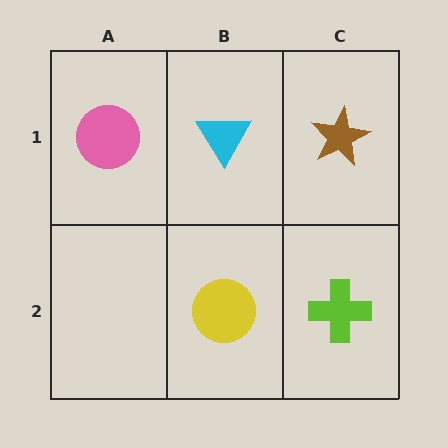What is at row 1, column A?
A pink circle.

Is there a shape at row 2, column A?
No, that cell is empty.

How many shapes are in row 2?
2 shapes.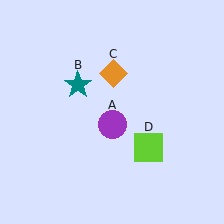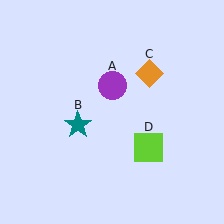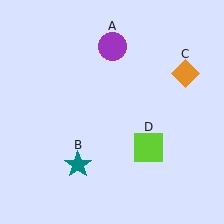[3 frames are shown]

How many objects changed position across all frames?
3 objects changed position: purple circle (object A), teal star (object B), orange diamond (object C).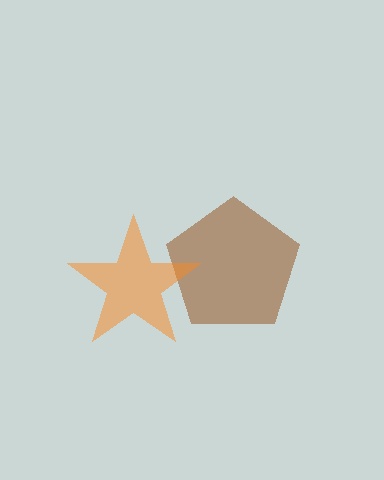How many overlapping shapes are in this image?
There are 2 overlapping shapes in the image.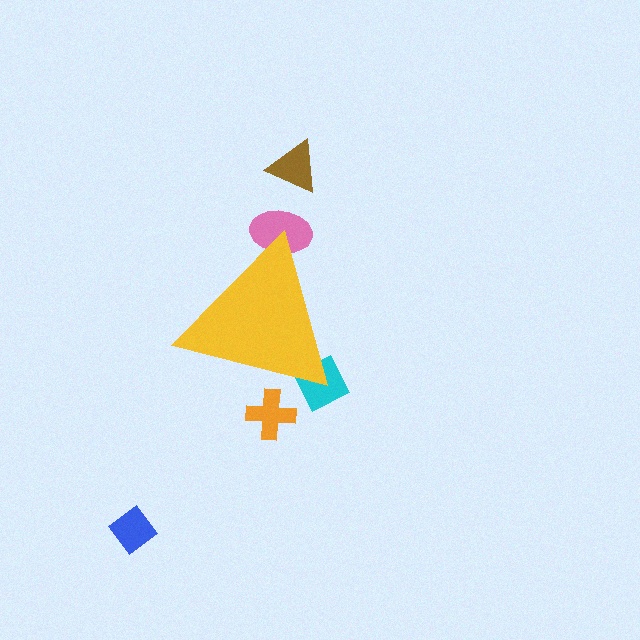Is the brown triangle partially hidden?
No, the brown triangle is fully visible.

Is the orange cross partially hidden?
Yes, the orange cross is partially hidden behind the yellow triangle.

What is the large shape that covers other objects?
A yellow triangle.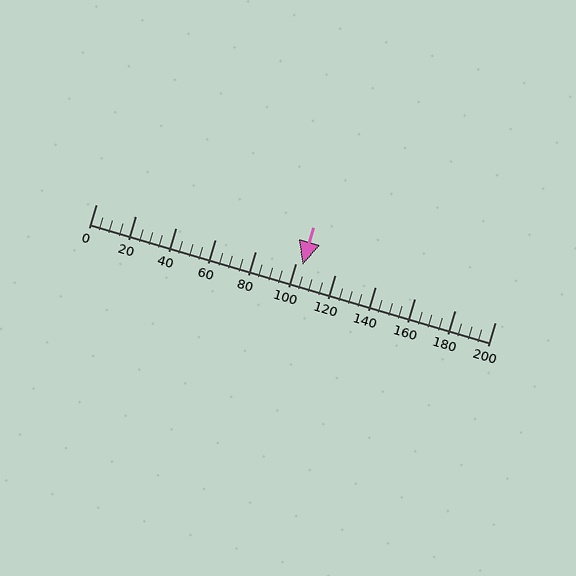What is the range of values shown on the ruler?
The ruler shows values from 0 to 200.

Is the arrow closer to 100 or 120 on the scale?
The arrow is closer to 100.